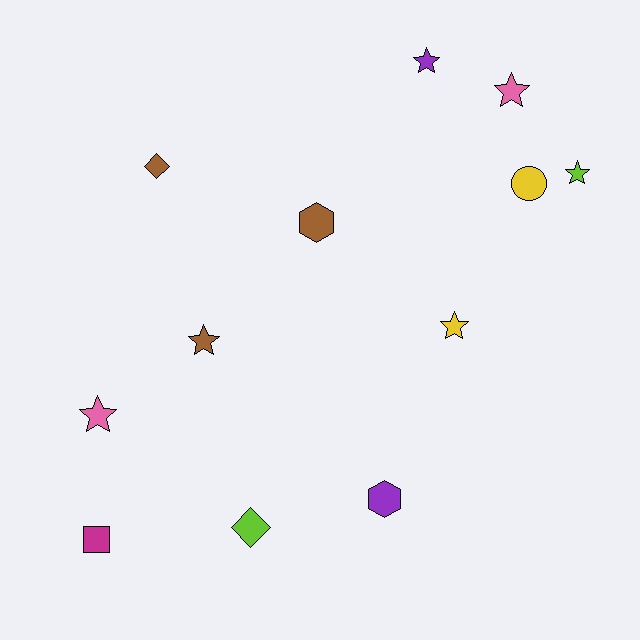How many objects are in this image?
There are 12 objects.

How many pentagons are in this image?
There are no pentagons.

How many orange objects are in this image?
There are no orange objects.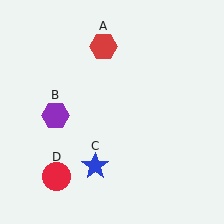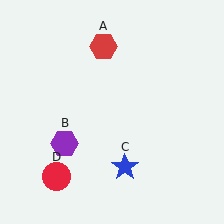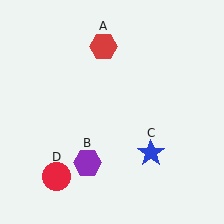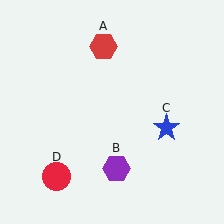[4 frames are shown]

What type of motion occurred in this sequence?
The purple hexagon (object B), blue star (object C) rotated counterclockwise around the center of the scene.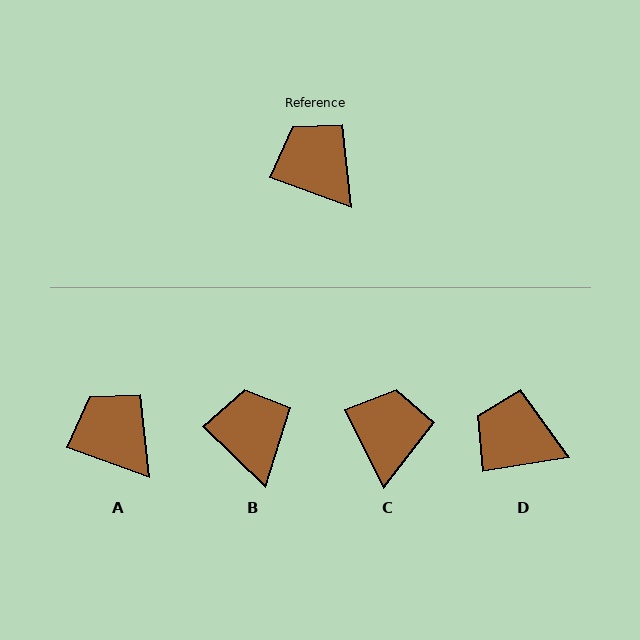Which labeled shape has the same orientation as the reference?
A.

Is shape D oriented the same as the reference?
No, it is off by about 30 degrees.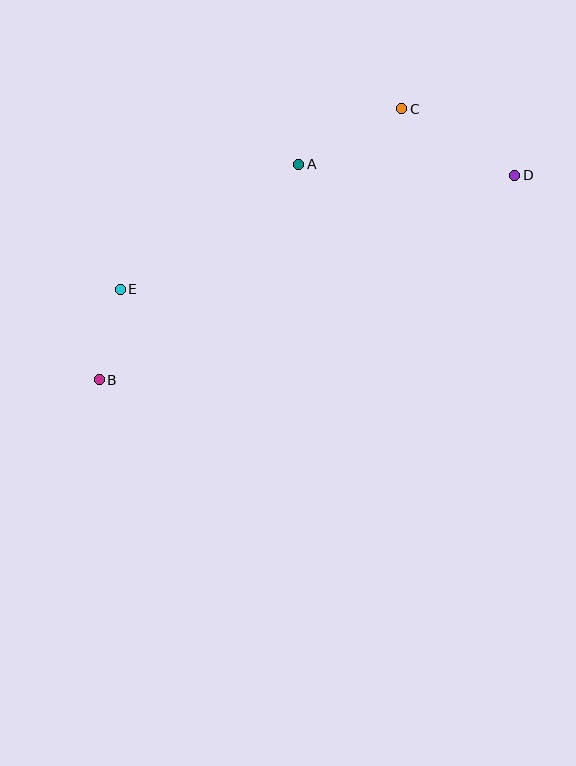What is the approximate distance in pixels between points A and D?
The distance between A and D is approximately 217 pixels.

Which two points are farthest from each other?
Points B and D are farthest from each other.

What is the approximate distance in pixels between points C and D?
The distance between C and D is approximately 131 pixels.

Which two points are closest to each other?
Points B and E are closest to each other.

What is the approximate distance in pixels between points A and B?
The distance between A and B is approximately 293 pixels.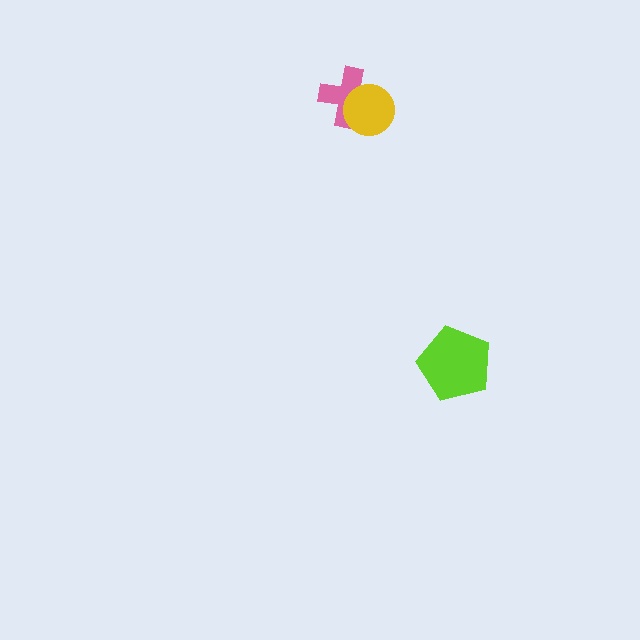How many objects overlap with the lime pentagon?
0 objects overlap with the lime pentagon.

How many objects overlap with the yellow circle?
1 object overlaps with the yellow circle.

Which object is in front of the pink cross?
The yellow circle is in front of the pink cross.